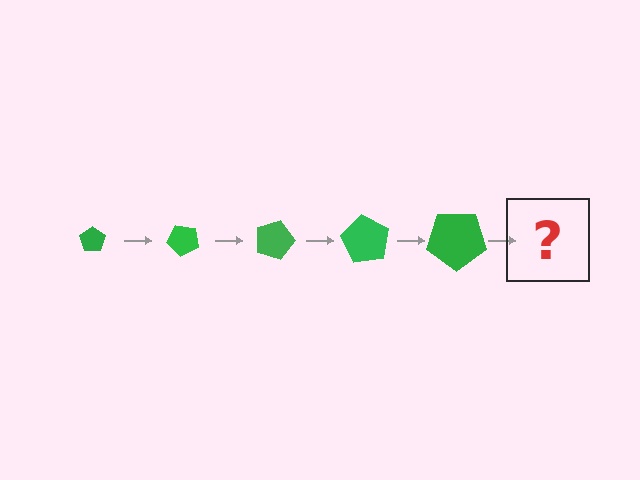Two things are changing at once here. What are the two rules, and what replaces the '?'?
The two rules are that the pentagon grows larger each step and it rotates 45 degrees each step. The '?' should be a pentagon, larger than the previous one and rotated 225 degrees from the start.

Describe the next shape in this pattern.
It should be a pentagon, larger than the previous one and rotated 225 degrees from the start.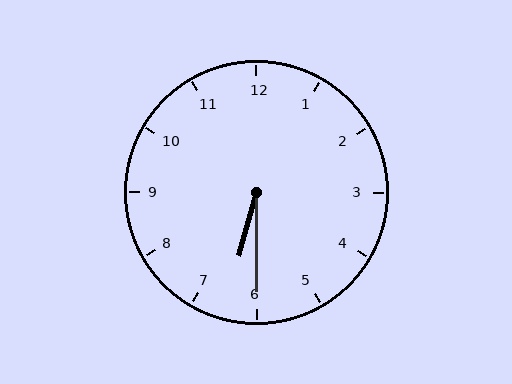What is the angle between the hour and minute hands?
Approximately 15 degrees.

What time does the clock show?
6:30.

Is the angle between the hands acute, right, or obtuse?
It is acute.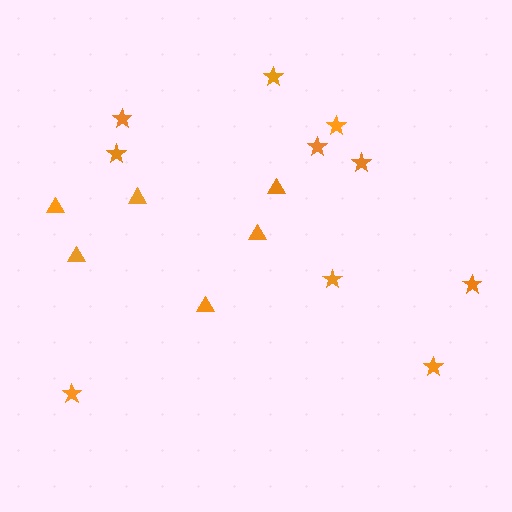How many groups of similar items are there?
There are 2 groups: one group of stars (10) and one group of triangles (6).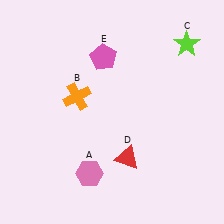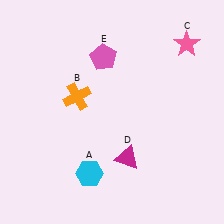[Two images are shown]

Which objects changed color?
A changed from pink to cyan. C changed from lime to pink. D changed from red to magenta.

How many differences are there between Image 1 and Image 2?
There are 3 differences between the two images.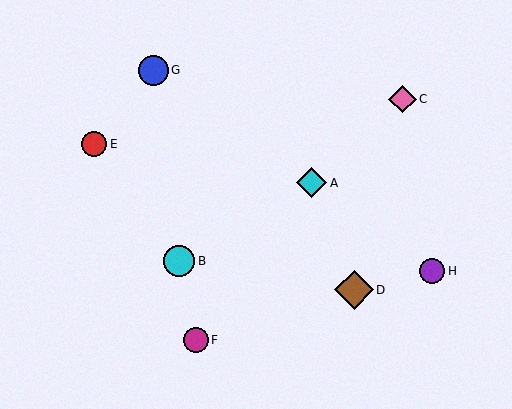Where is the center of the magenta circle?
The center of the magenta circle is at (196, 340).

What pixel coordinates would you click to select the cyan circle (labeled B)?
Click at (179, 261) to select the cyan circle B.